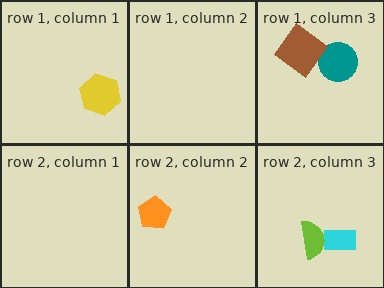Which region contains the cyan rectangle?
The row 2, column 3 region.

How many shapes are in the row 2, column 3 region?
2.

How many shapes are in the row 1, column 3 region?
2.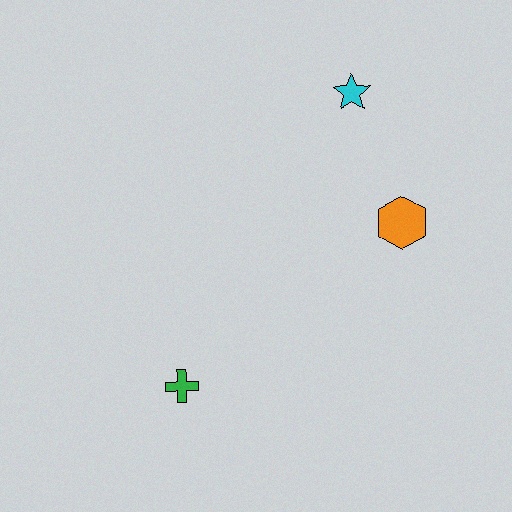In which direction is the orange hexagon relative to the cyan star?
The orange hexagon is below the cyan star.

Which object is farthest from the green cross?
The cyan star is farthest from the green cross.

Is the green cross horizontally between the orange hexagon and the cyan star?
No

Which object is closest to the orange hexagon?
The cyan star is closest to the orange hexagon.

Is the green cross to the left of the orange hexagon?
Yes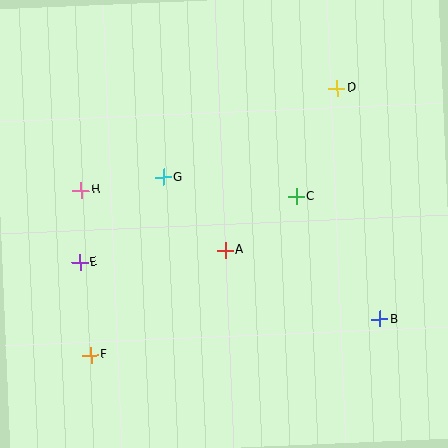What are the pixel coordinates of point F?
Point F is at (91, 355).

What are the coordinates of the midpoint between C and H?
The midpoint between C and H is at (189, 194).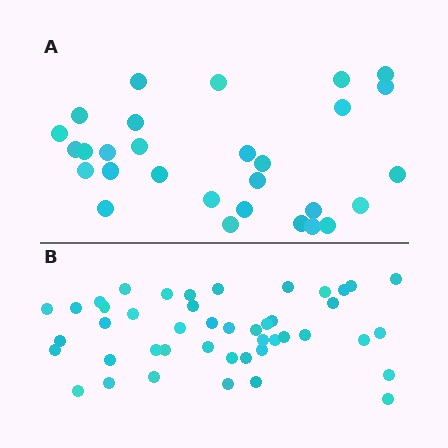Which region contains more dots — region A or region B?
Region B (the bottom region) has more dots.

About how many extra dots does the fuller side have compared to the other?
Region B has approximately 15 more dots than region A.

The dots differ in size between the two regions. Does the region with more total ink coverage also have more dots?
No. Region A has more total ink coverage because its dots are larger, but region B actually contains more individual dots. Total area can be misleading — the number of items is what matters here.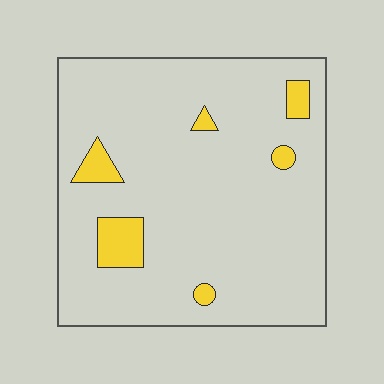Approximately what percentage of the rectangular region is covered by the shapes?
Approximately 10%.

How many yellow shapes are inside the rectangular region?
6.